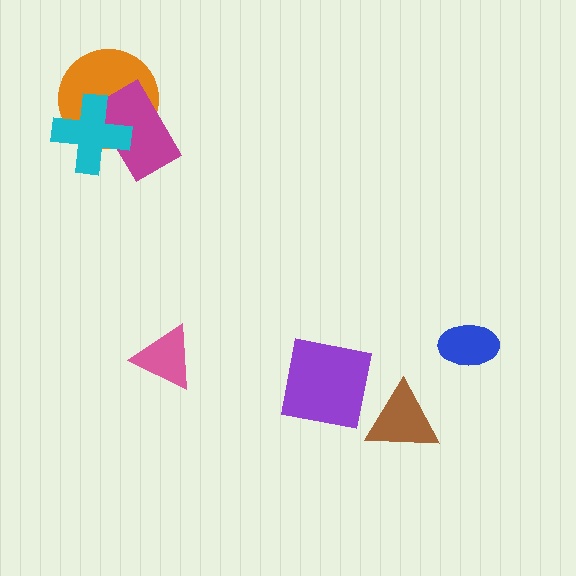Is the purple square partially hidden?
No, no other shape covers it.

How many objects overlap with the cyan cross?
2 objects overlap with the cyan cross.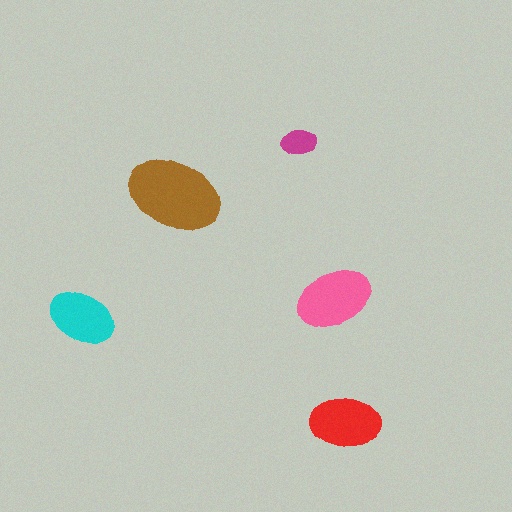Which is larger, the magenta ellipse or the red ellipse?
The red one.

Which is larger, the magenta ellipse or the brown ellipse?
The brown one.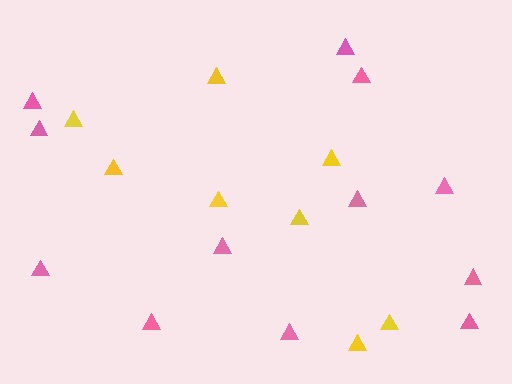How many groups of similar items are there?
There are 2 groups: one group of yellow triangles (8) and one group of pink triangles (12).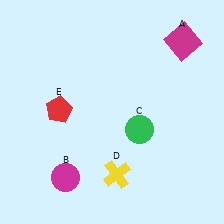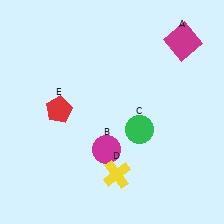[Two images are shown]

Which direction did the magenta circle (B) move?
The magenta circle (B) moved right.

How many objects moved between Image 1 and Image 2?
1 object moved between the two images.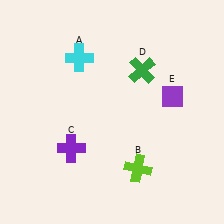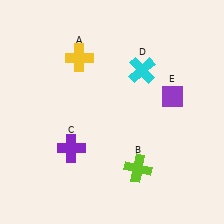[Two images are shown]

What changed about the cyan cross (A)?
In Image 1, A is cyan. In Image 2, it changed to yellow.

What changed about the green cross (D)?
In Image 1, D is green. In Image 2, it changed to cyan.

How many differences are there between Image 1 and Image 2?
There are 2 differences between the two images.